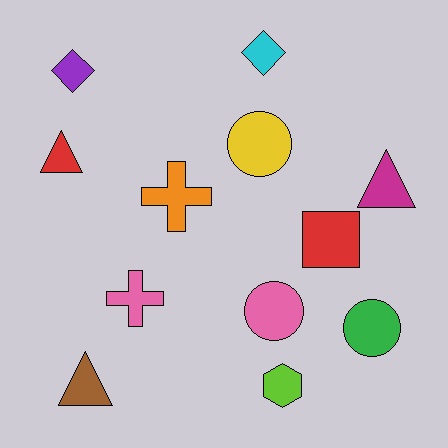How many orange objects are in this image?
There is 1 orange object.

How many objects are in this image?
There are 12 objects.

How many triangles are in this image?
There are 3 triangles.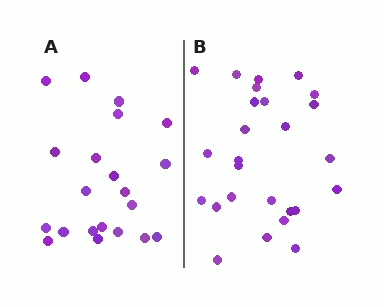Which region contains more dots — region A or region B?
Region B (the right region) has more dots.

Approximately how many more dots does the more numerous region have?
Region B has about 5 more dots than region A.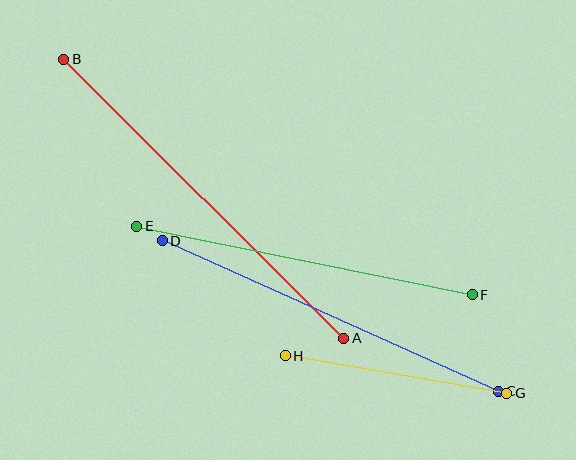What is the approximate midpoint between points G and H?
The midpoint is at approximately (396, 374) pixels.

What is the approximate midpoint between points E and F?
The midpoint is at approximately (304, 260) pixels.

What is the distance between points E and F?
The distance is approximately 342 pixels.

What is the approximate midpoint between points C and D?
The midpoint is at approximately (330, 316) pixels.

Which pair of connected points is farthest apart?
Points A and B are farthest apart.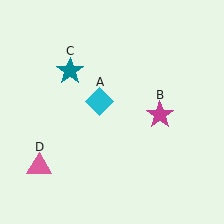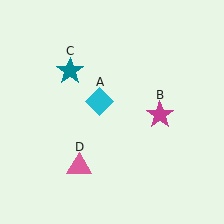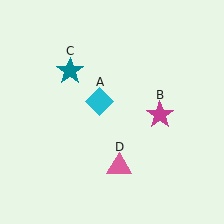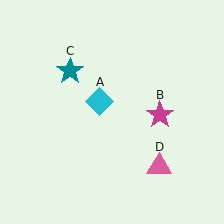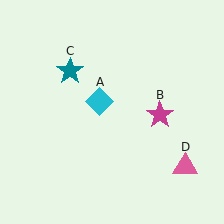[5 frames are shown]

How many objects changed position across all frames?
1 object changed position: pink triangle (object D).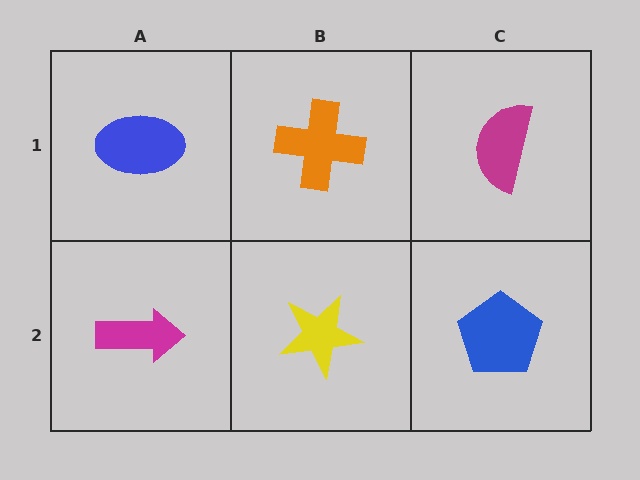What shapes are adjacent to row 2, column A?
A blue ellipse (row 1, column A), a yellow star (row 2, column B).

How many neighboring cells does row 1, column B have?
3.